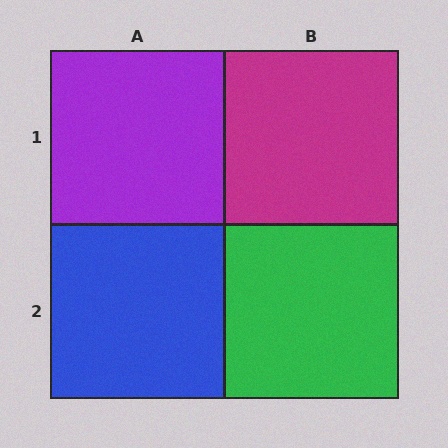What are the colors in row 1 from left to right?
Purple, magenta.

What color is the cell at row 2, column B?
Green.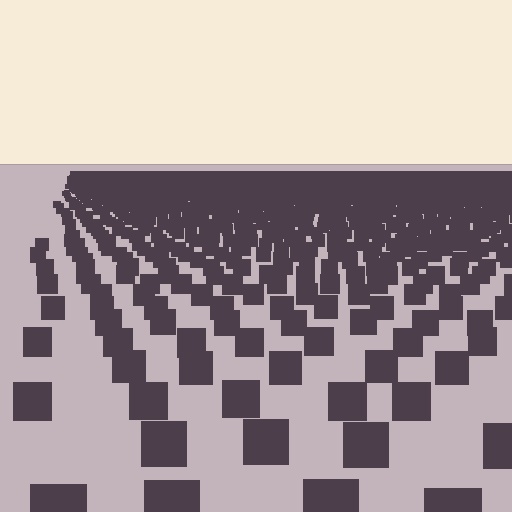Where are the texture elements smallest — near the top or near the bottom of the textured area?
Near the top.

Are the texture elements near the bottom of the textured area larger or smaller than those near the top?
Larger. Near the bottom, elements are closer to the viewer and appear at a bigger on-screen size.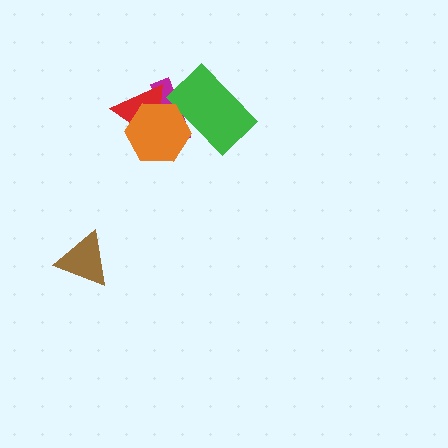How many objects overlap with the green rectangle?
2 objects overlap with the green rectangle.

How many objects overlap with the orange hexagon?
3 objects overlap with the orange hexagon.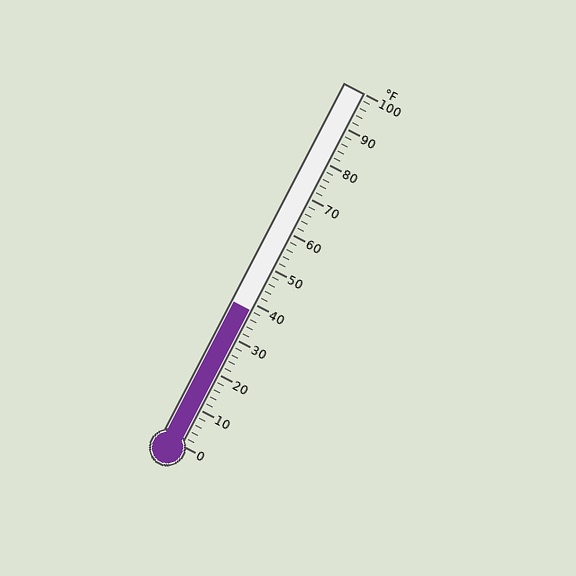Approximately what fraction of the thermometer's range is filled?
The thermometer is filled to approximately 40% of its range.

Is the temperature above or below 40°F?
The temperature is below 40°F.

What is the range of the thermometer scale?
The thermometer scale ranges from 0°F to 100°F.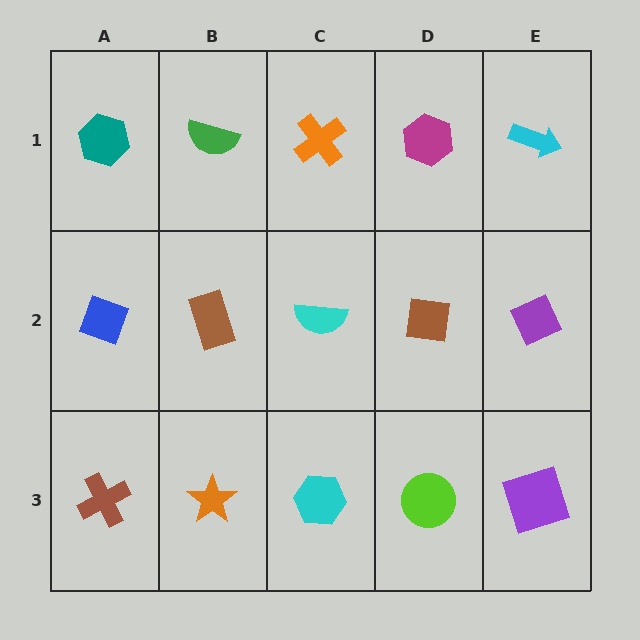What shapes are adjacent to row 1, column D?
A brown square (row 2, column D), an orange cross (row 1, column C), a cyan arrow (row 1, column E).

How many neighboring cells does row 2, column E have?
3.